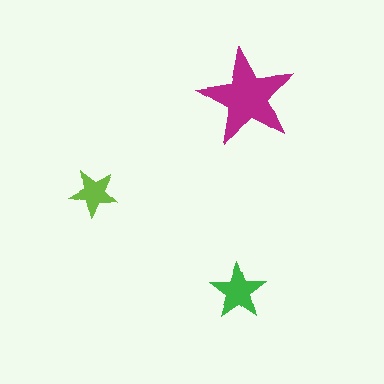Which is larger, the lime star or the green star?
The green one.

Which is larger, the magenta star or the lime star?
The magenta one.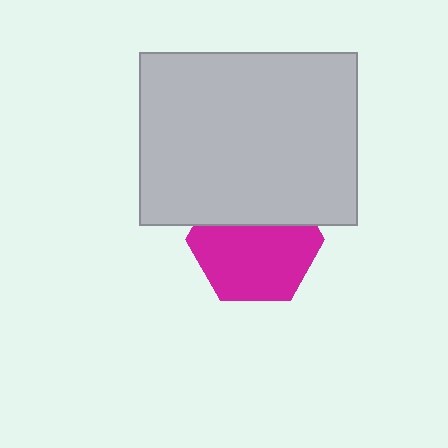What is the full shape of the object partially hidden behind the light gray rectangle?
The partially hidden object is a magenta hexagon.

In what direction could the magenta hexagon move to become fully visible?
The magenta hexagon could move down. That would shift it out from behind the light gray rectangle entirely.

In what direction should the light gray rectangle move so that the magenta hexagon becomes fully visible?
The light gray rectangle should move up. That is the shortest direction to clear the overlap and leave the magenta hexagon fully visible.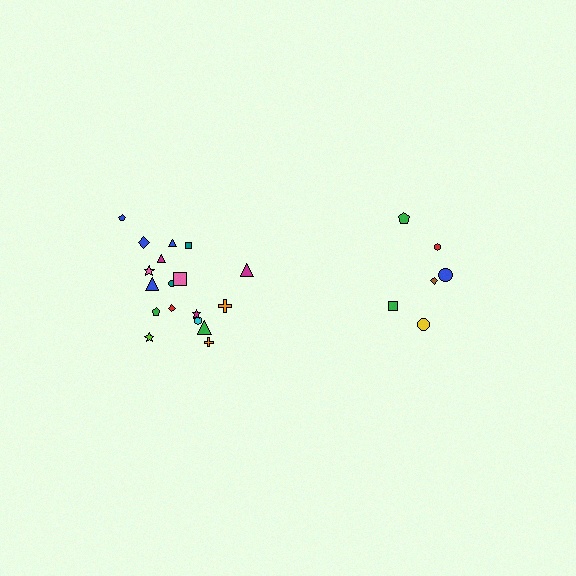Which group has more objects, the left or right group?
The left group.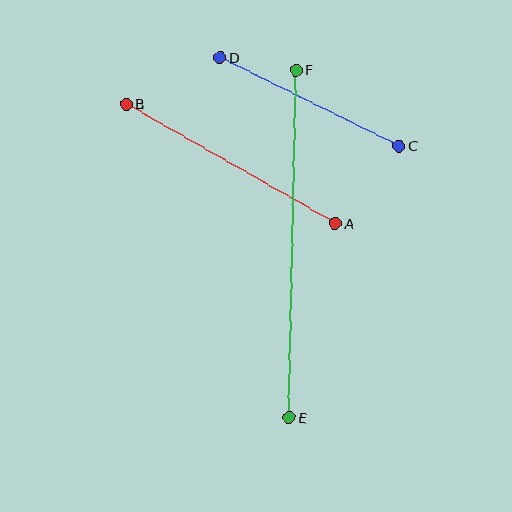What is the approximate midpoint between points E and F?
The midpoint is at approximately (293, 244) pixels.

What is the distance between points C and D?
The distance is approximately 200 pixels.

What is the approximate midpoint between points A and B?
The midpoint is at approximately (231, 164) pixels.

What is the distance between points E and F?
The distance is approximately 348 pixels.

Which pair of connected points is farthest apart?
Points E and F are farthest apart.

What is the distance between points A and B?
The distance is approximately 241 pixels.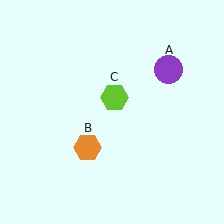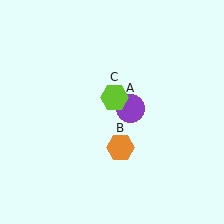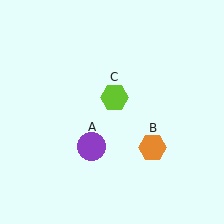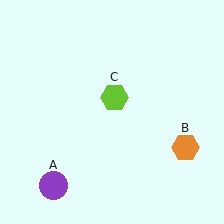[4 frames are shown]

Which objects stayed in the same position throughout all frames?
Lime hexagon (object C) remained stationary.